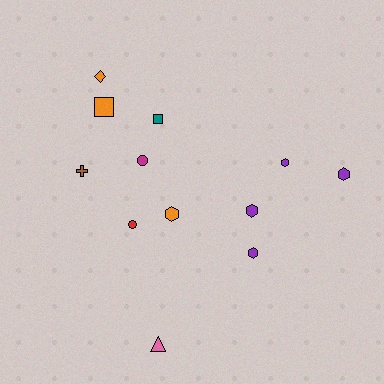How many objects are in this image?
There are 12 objects.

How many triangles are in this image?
There is 1 triangle.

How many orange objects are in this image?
There are 3 orange objects.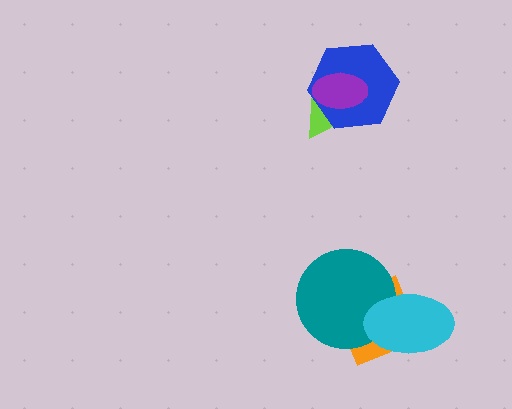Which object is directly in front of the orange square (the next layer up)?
The teal circle is directly in front of the orange square.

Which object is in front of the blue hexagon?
The purple ellipse is in front of the blue hexagon.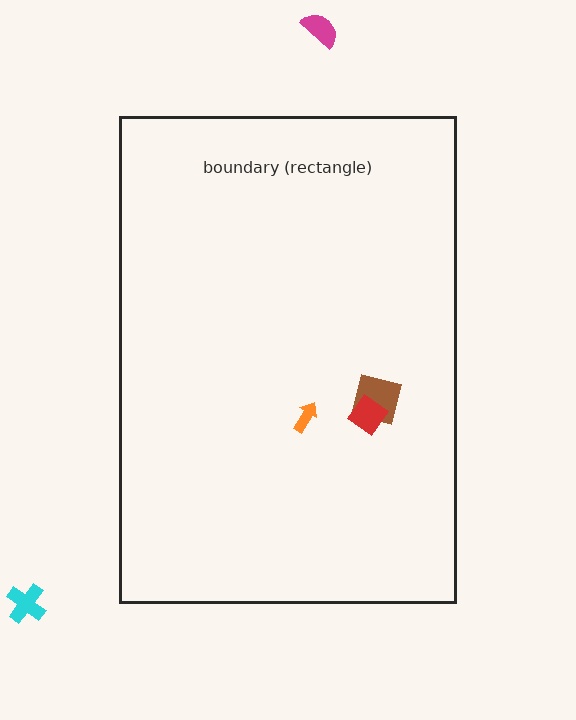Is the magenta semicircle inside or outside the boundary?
Outside.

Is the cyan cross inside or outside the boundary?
Outside.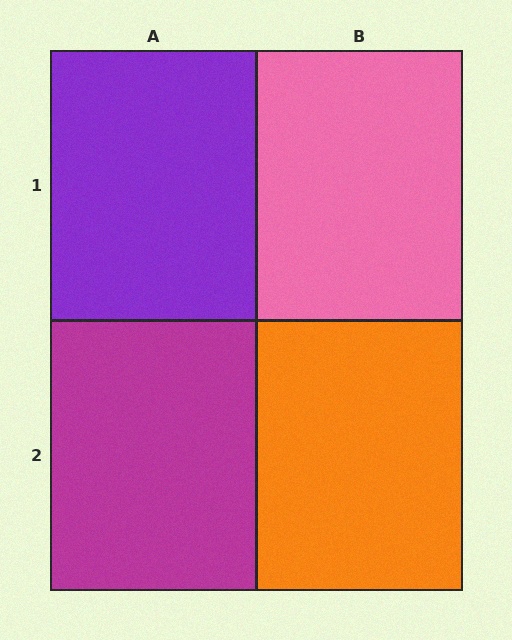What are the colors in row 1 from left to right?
Purple, pink.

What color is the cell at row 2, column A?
Magenta.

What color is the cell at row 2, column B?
Orange.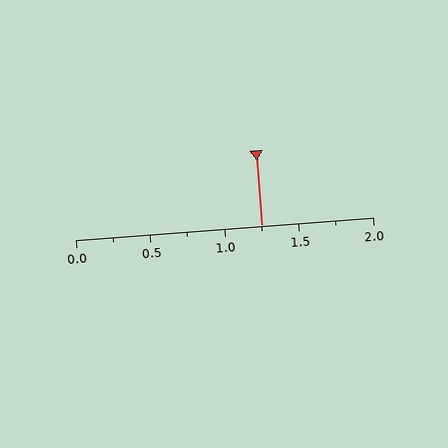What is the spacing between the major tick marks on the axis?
The major ticks are spaced 0.5 apart.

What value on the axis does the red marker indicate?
The marker indicates approximately 1.25.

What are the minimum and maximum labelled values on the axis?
The axis runs from 0.0 to 2.0.